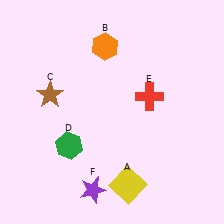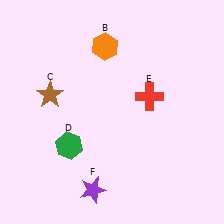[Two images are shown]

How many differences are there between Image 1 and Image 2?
There is 1 difference between the two images.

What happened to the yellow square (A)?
The yellow square (A) was removed in Image 2. It was in the bottom-right area of Image 1.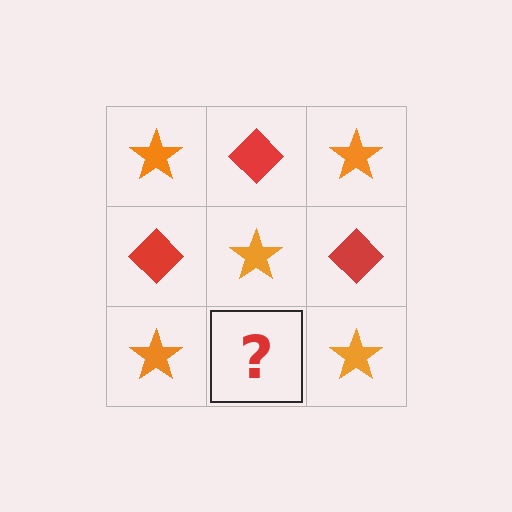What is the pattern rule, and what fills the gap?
The rule is that it alternates orange star and red diamond in a checkerboard pattern. The gap should be filled with a red diamond.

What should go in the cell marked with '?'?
The missing cell should contain a red diamond.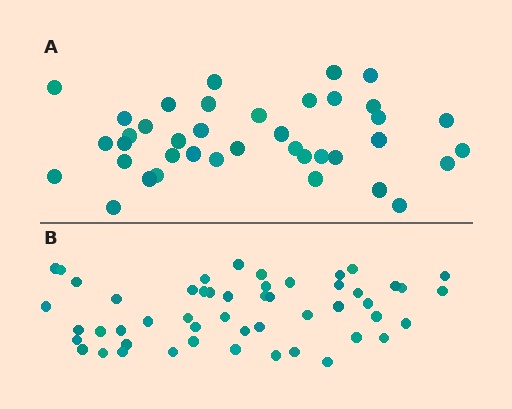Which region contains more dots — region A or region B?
Region B (the bottom region) has more dots.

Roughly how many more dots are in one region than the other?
Region B has roughly 12 or so more dots than region A.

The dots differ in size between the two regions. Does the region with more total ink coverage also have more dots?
No. Region A has more total ink coverage because its dots are larger, but region B actually contains more individual dots. Total area can be misleading — the number of items is what matters here.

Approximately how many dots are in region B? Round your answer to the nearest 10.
About 50 dots. (The exact count is 51, which rounds to 50.)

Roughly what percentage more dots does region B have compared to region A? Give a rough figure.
About 30% more.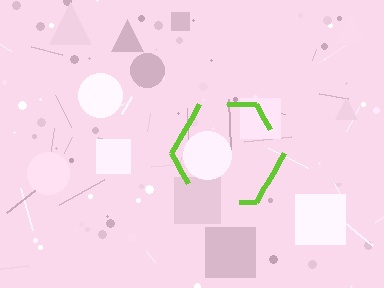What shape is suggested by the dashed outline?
The dashed outline suggests a hexagon.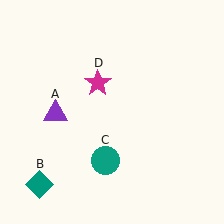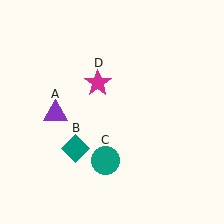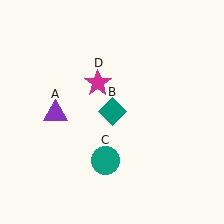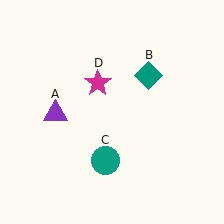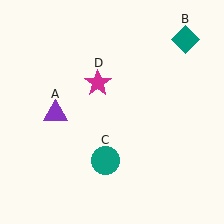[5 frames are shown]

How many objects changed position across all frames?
1 object changed position: teal diamond (object B).